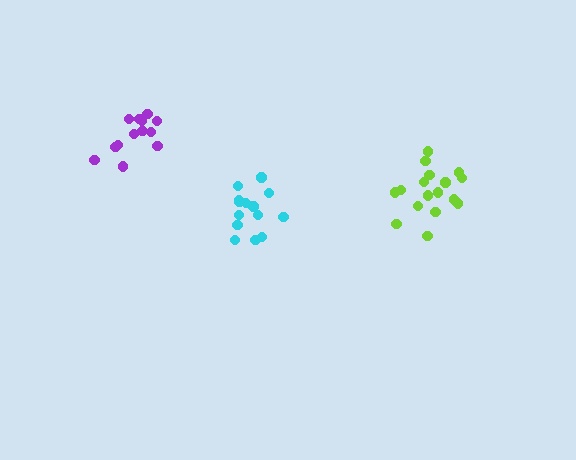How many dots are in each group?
Group 1: 14 dots, Group 2: 13 dots, Group 3: 17 dots (44 total).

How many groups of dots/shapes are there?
There are 3 groups.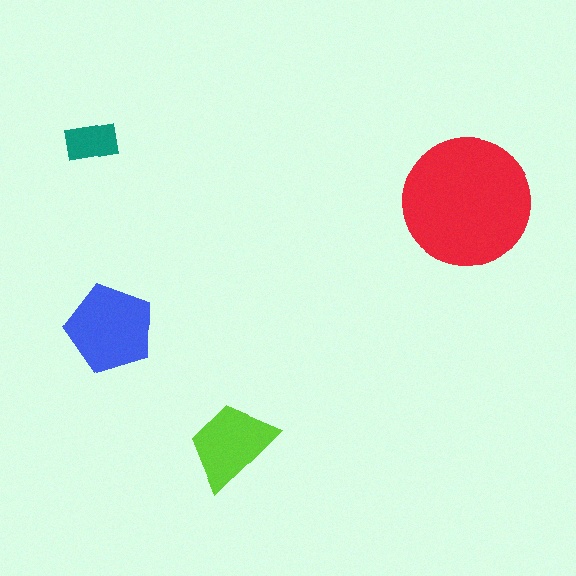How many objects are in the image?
There are 4 objects in the image.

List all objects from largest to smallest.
The red circle, the blue pentagon, the lime trapezoid, the teal rectangle.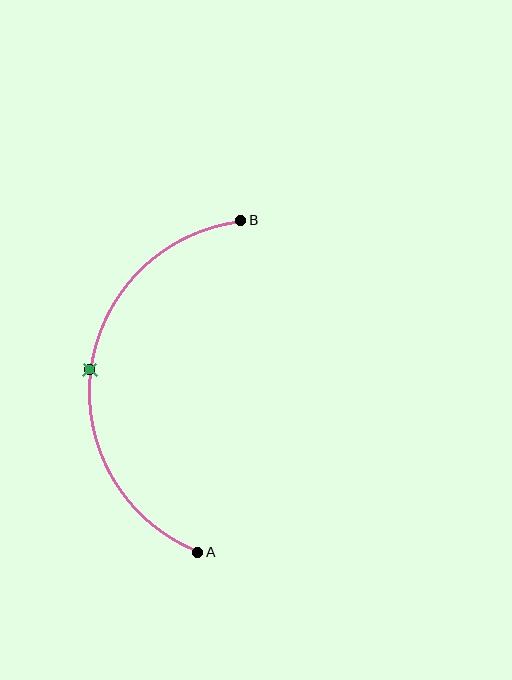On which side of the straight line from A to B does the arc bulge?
The arc bulges to the left of the straight line connecting A and B.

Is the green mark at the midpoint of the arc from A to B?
Yes. The green mark lies on the arc at equal arc-length from both A and B — it is the arc midpoint.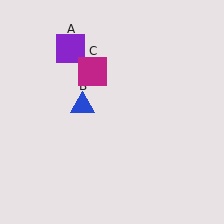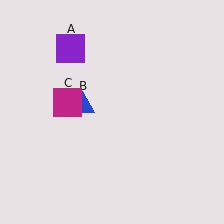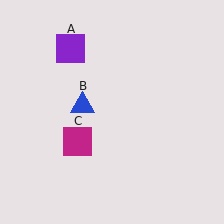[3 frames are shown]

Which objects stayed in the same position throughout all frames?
Purple square (object A) and blue triangle (object B) remained stationary.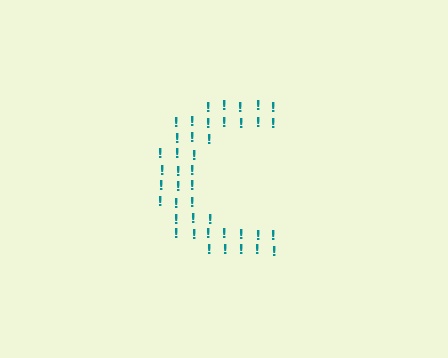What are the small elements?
The small elements are exclamation marks.